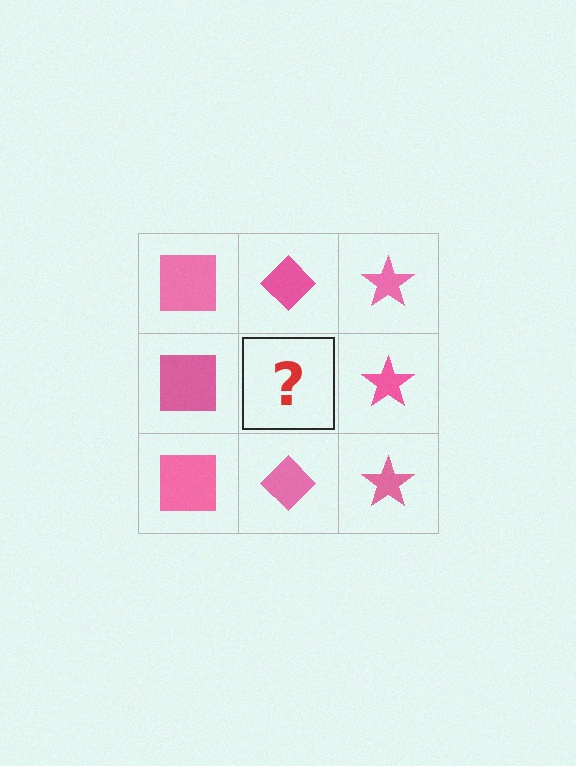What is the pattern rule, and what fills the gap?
The rule is that each column has a consistent shape. The gap should be filled with a pink diamond.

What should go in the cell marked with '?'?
The missing cell should contain a pink diamond.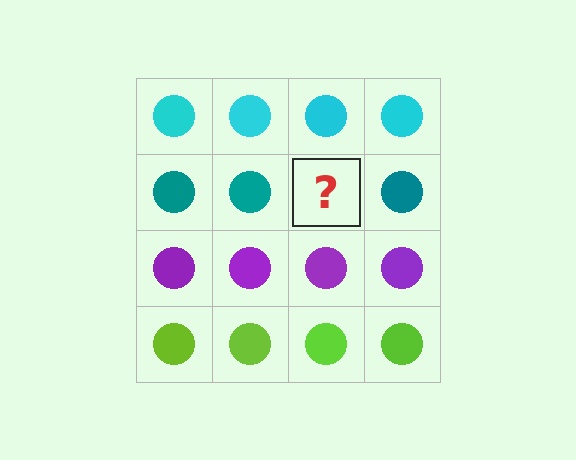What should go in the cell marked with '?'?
The missing cell should contain a teal circle.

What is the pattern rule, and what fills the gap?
The rule is that each row has a consistent color. The gap should be filled with a teal circle.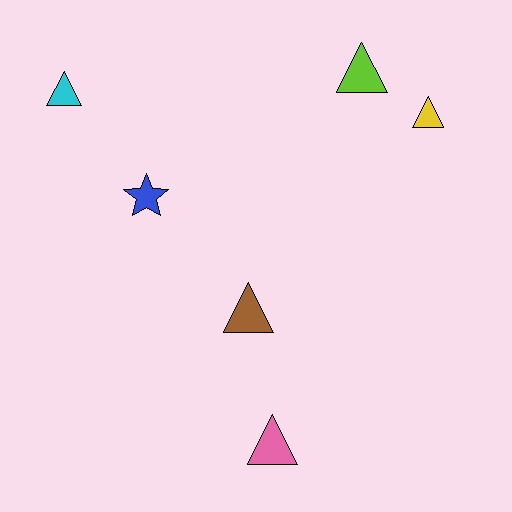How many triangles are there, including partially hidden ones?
There are 5 triangles.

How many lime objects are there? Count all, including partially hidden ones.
There is 1 lime object.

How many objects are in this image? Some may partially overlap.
There are 6 objects.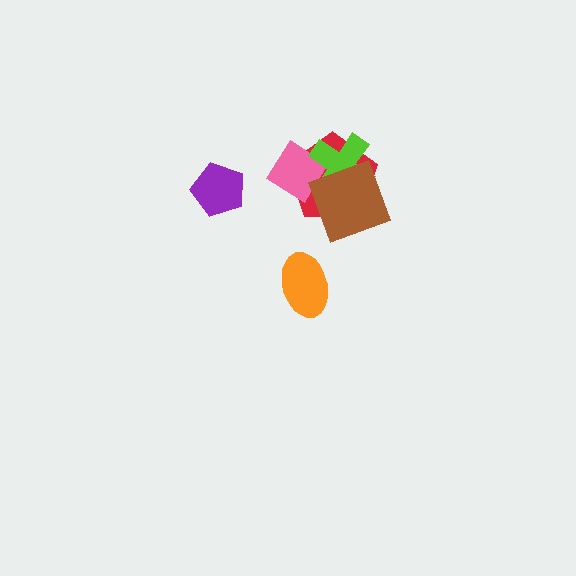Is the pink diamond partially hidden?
Yes, it is partially covered by another shape.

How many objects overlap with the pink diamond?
3 objects overlap with the pink diamond.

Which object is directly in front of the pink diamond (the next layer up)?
The lime cross is directly in front of the pink diamond.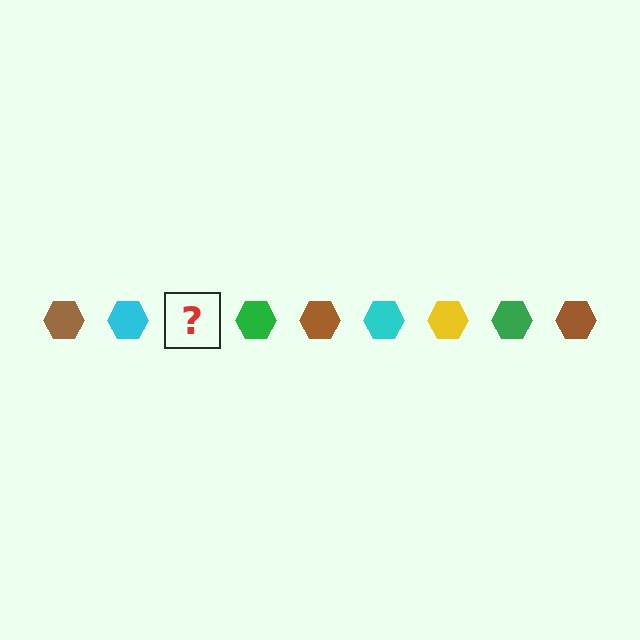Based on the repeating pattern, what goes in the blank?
The blank should be a yellow hexagon.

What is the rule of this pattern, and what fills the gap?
The rule is that the pattern cycles through brown, cyan, yellow, green hexagons. The gap should be filled with a yellow hexagon.